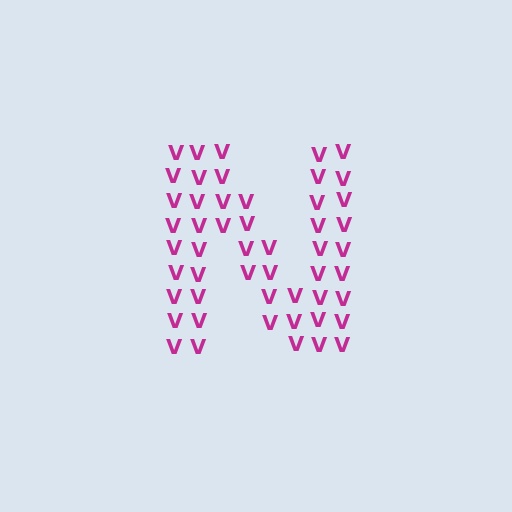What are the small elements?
The small elements are letter V's.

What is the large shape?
The large shape is the letter N.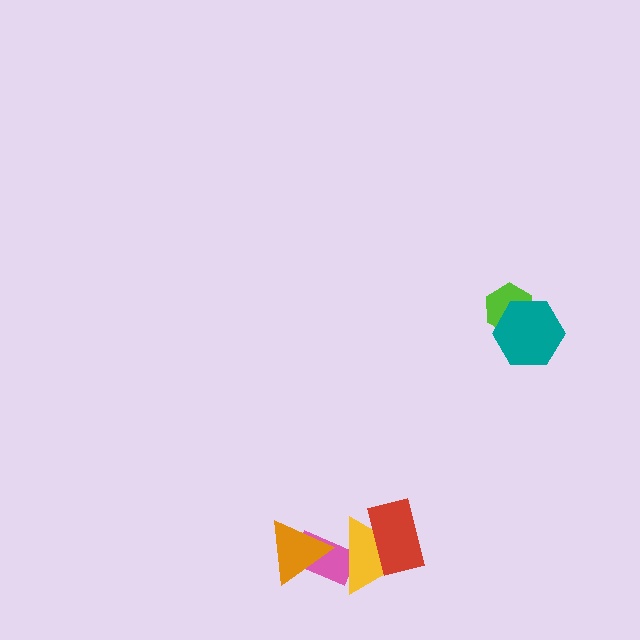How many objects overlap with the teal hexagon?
1 object overlaps with the teal hexagon.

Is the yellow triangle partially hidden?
Yes, it is partially covered by another shape.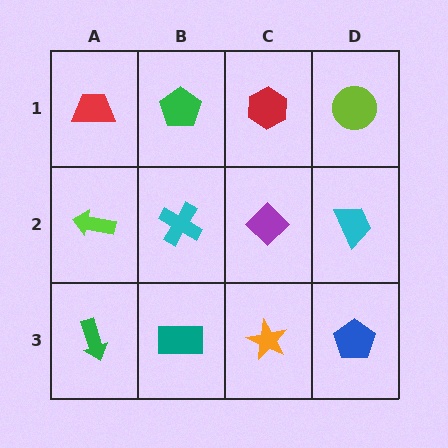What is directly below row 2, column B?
A teal rectangle.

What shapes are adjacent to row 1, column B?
A cyan cross (row 2, column B), a red trapezoid (row 1, column A), a red hexagon (row 1, column C).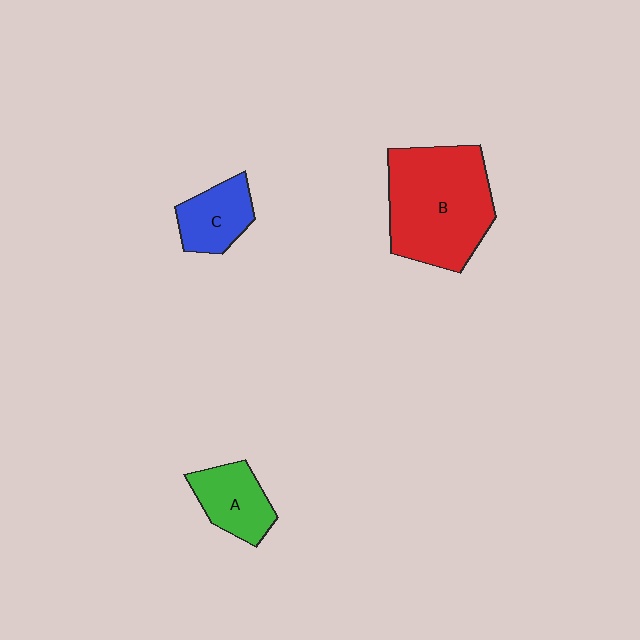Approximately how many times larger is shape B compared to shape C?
Approximately 2.6 times.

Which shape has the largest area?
Shape B (red).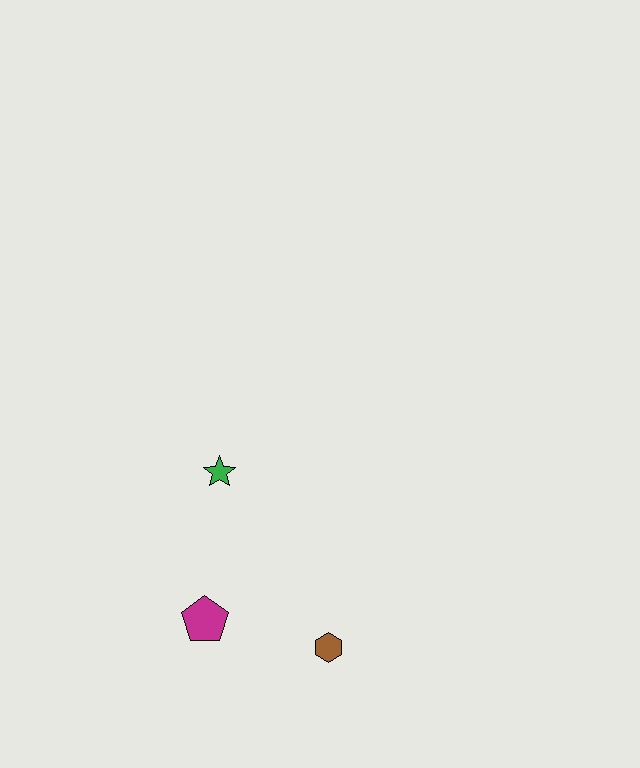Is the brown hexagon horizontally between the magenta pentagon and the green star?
No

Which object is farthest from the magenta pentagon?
The green star is farthest from the magenta pentagon.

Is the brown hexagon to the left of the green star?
No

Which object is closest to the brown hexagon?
The magenta pentagon is closest to the brown hexagon.